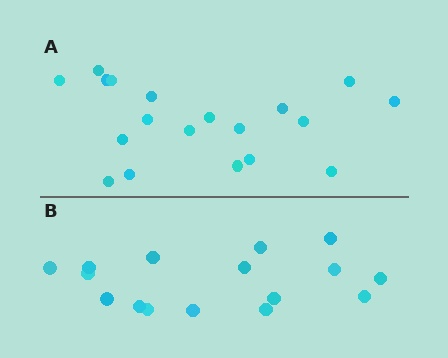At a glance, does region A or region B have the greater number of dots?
Region A (the top region) has more dots.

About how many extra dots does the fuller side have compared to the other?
Region A has just a few more — roughly 2 or 3 more dots than region B.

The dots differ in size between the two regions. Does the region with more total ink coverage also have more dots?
No. Region B has more total ink coverage because its dots are larger, but region A actually contains more individual dots. Total area can be misleading — the number of items is what matters here.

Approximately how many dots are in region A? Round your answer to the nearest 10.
About 20 dots. (The exact count is 19, which rounds to 20.)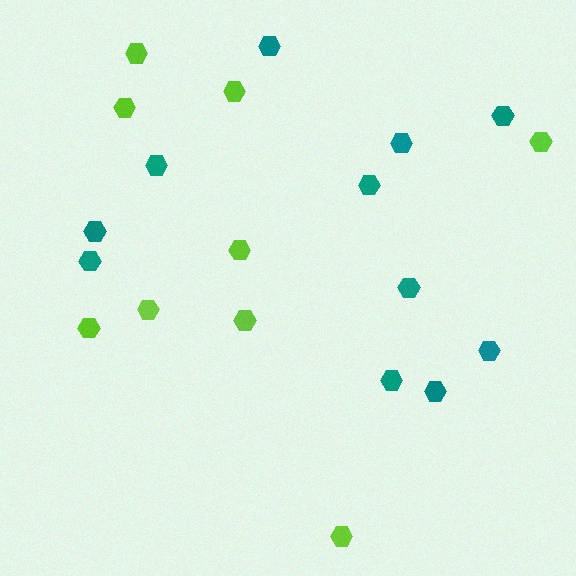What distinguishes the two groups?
There are 2 groups: one group of teal hexagons (11) and one group of lime hexagons (9).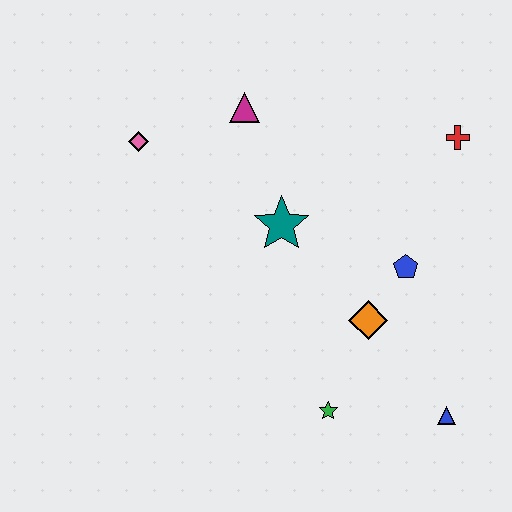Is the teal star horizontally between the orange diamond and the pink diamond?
Yes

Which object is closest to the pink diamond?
The magenta triangle is closest to the pink diamond.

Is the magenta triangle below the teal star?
No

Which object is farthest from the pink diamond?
The blue triangle is farthest from the pink diamond.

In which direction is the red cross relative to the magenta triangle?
The red cross is to the right of the magenta triangle.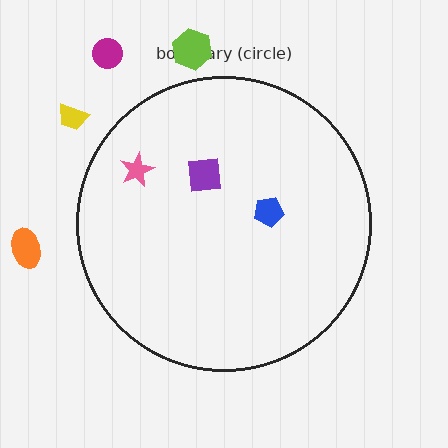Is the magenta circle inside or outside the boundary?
Outside.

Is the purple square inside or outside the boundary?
Inside.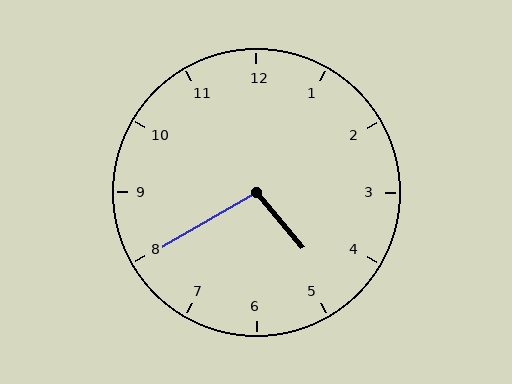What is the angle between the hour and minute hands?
Approximately 100 degrees.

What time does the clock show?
4:40.